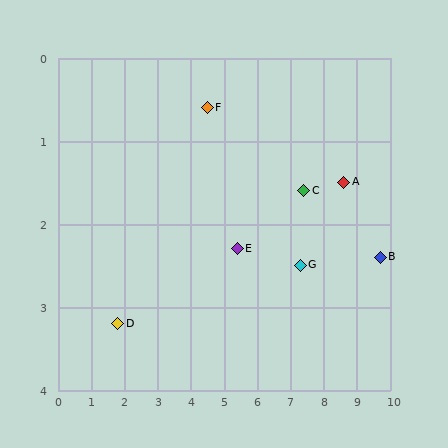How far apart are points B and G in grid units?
Points B and G are about 2.4 grid units apart.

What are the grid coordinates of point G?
Point G is at approximately (7.3, 2.5).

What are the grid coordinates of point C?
Point C is at approximately (7.4, 1.6).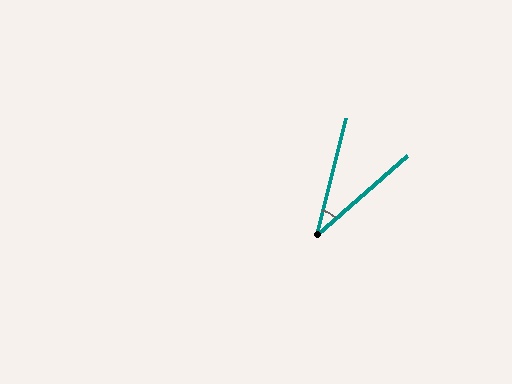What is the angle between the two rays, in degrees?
Approximately 35 degrees.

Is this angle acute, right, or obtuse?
It is acute.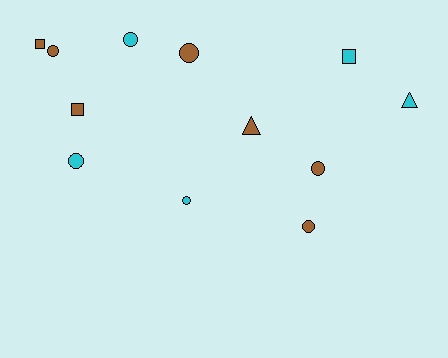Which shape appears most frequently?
Circle, with 7 objects.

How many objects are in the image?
There are 12 objects.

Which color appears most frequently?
Brown, with 7 objects.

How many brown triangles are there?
There is 1 brown triangle.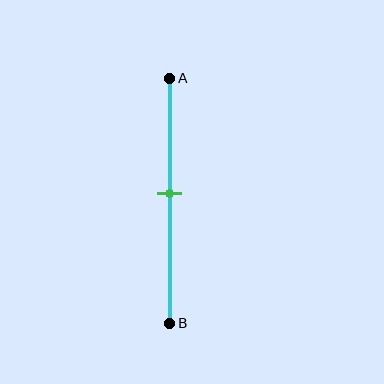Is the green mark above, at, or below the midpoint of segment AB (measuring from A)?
The green mark is above the midpoint of segment AB.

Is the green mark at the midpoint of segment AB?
No, the mark is at about 45% from A, not at the 50% midpoint.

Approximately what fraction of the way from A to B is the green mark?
The green mark is approximately 45% of the way from A to B.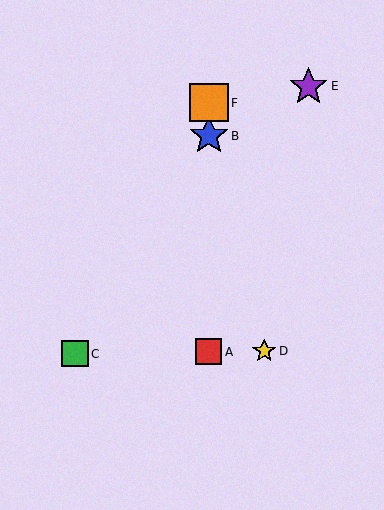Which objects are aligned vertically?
Objects A, B, F are aligned vertically.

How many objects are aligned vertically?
3 objects (A, B, F) are aligned vertically.